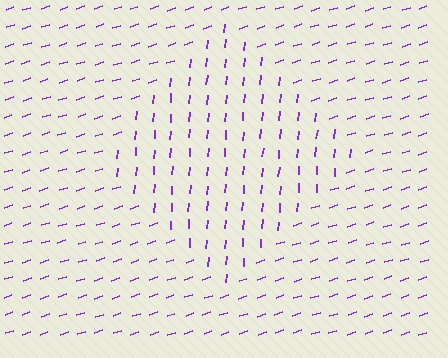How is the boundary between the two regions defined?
The boundary is defined purely by a change in line orientation (approximately 66 degrees difference). All lines are the same color and thickness.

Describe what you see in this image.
The image is filled with small purple line segments. A diamond region in the image has lines oriented differently from the surrounding lines, creating a visible texture boundary.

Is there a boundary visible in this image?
Yes, there is a texture boundary formed by a change in line orientation.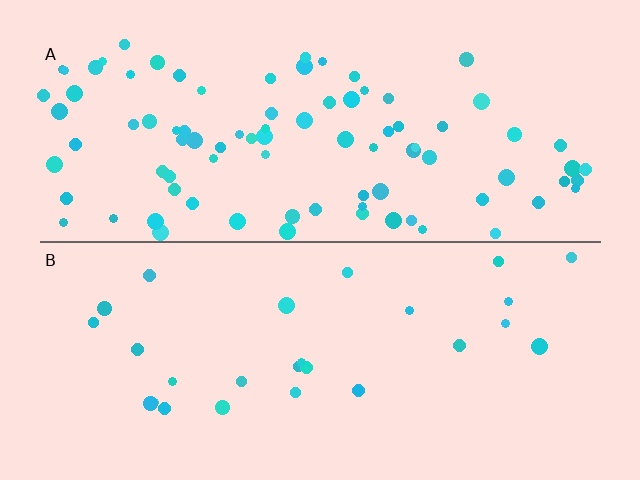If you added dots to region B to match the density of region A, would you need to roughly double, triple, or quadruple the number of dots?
Approximately triple.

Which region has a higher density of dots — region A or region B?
A (the top).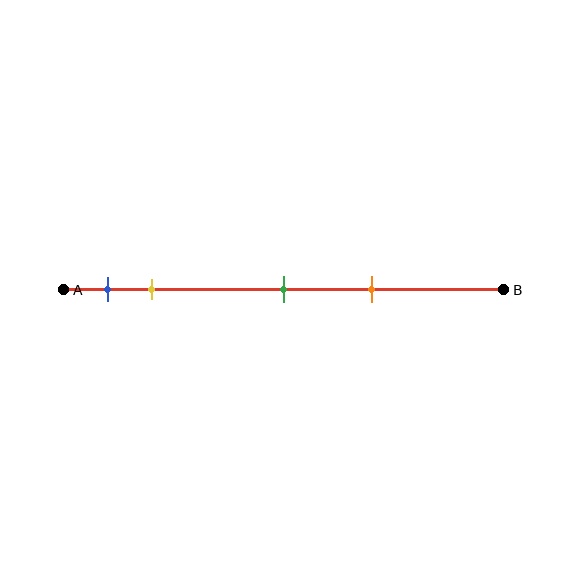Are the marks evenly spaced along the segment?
No, the marks are not evenly spaced.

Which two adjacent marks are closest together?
The blue and yellow marks are the closest adjacent pair.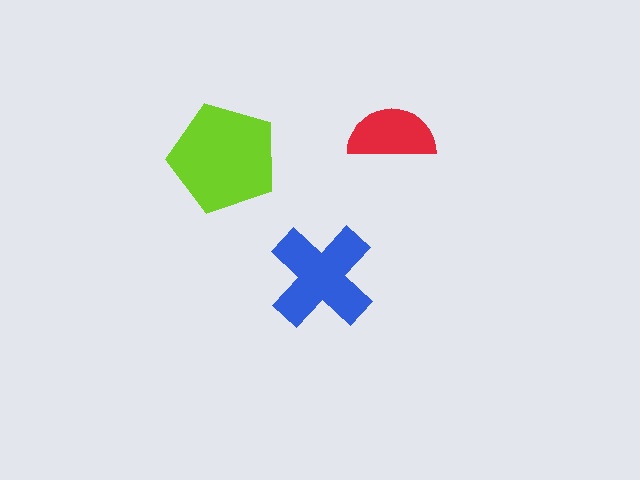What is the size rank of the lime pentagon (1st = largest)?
1st.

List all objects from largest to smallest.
The lime pentagon, the blue cross, the red semicircle.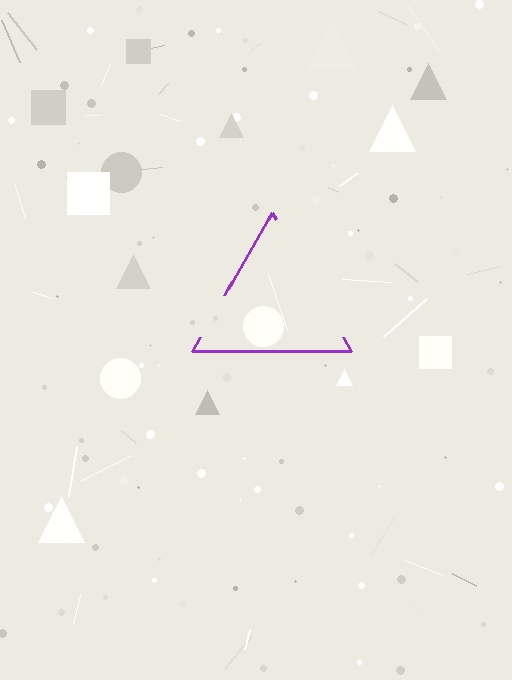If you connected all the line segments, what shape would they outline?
They would outline a triangle.